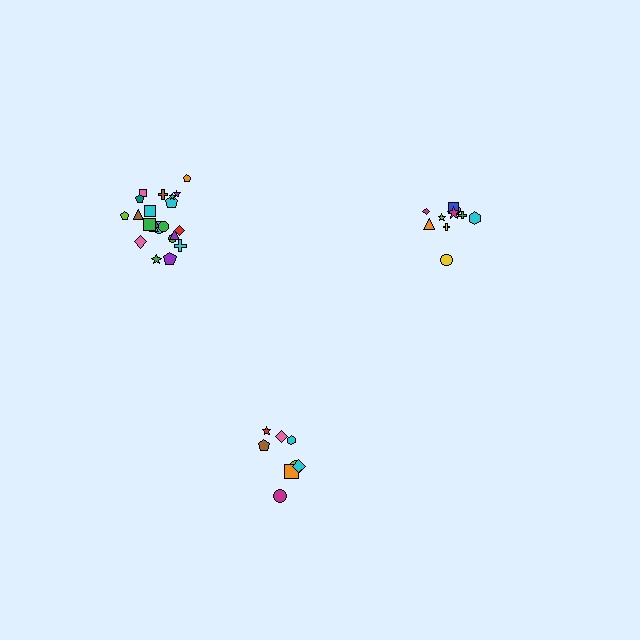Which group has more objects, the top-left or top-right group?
The top-left group.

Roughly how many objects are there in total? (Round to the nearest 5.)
Roughly 40 objects in total.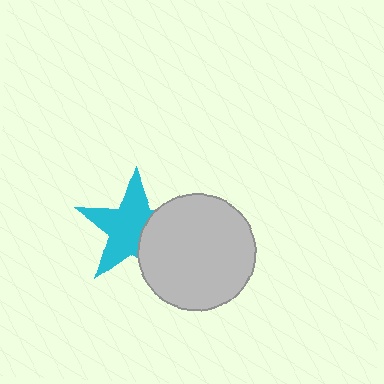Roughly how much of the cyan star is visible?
Most of it is visible (roughly 66%).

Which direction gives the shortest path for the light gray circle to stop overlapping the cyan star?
Moving right gives the shortest separation.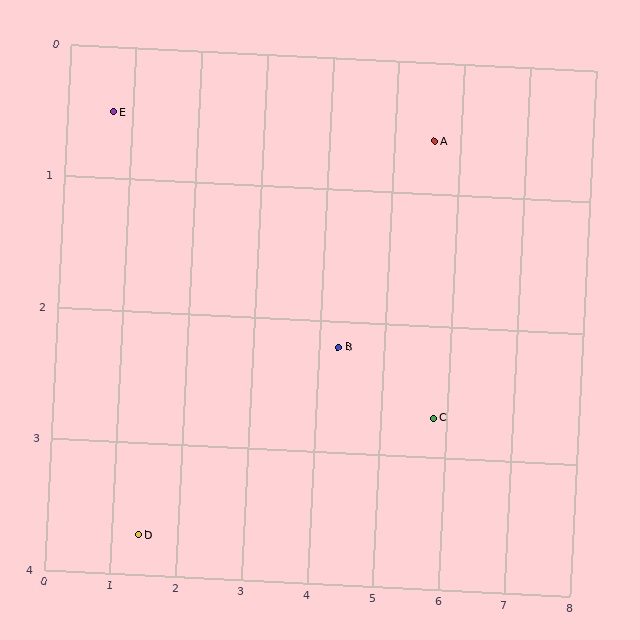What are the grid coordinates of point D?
Point D is at approximately (1.4, 3.7).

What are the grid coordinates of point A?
Point A is at approximately (5.6, 0.6).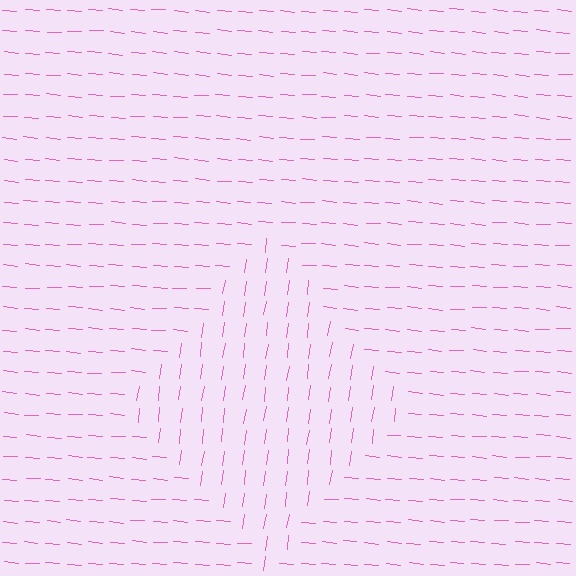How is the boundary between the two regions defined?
The boundary is defined purely by a change in line orientation (approximately 87 degrees difference). All lines are the same color and thickness.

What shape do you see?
I see a diamond.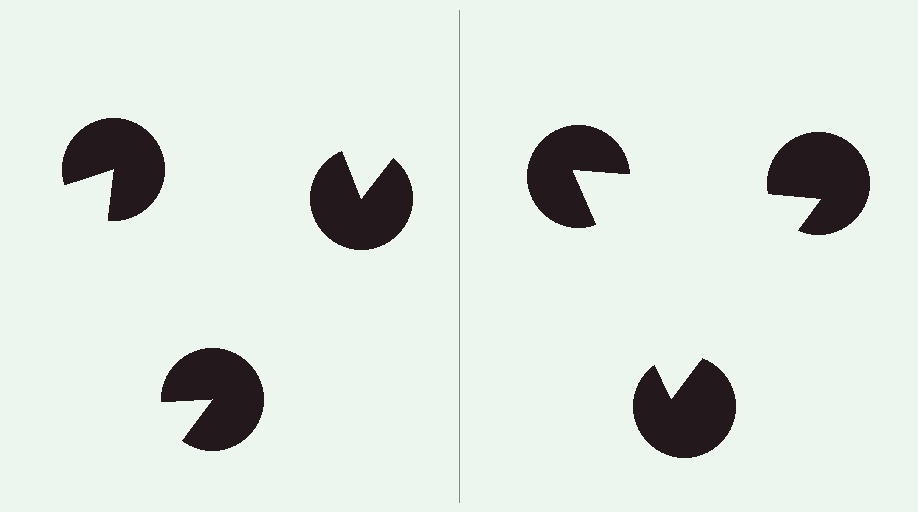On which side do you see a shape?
An illusory triangle appears on the right side. On the left side the wedge cuts are rotated, so no coherent shape forms.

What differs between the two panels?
The pac-man discs are positioned identically on both sides; only the wedge orientations differ. On the right they align to a triangle; on the left they are misaligned.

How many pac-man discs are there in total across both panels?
6 — 3 on each side.